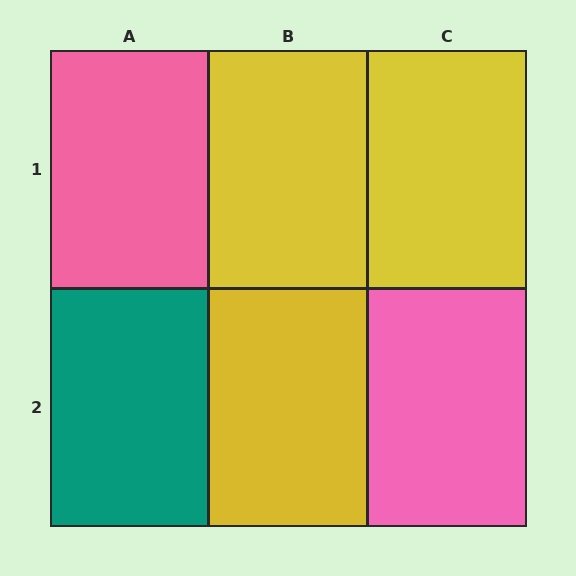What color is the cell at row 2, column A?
Teal.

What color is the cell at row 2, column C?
Pink.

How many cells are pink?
2 cells are pink.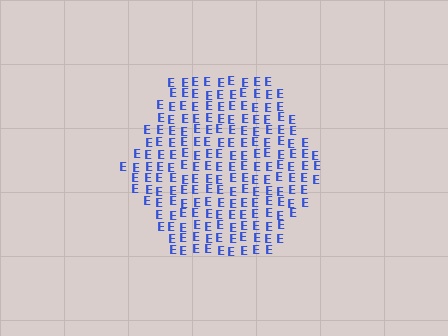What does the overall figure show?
The overall figure shows a hexagon.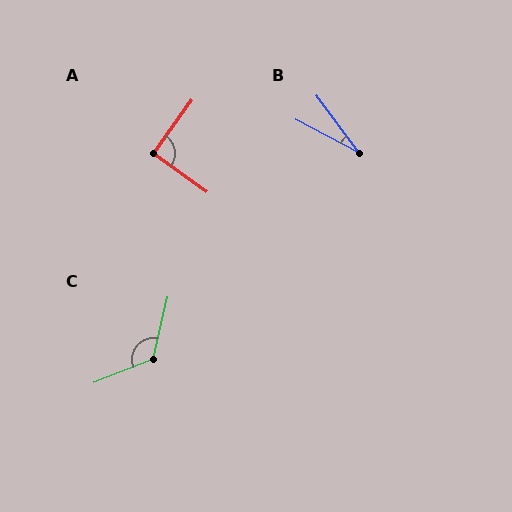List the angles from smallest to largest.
B (25°), A (90°), C (125°).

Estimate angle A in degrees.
Approximately 90 degrees.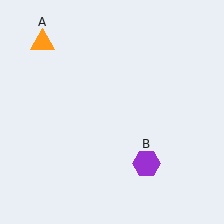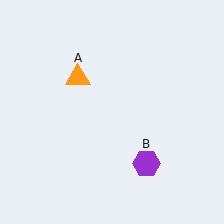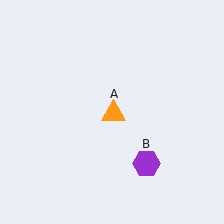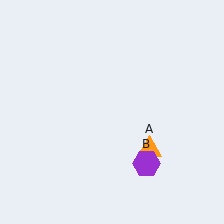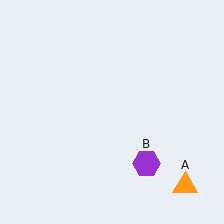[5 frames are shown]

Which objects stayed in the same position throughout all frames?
Purple hexagon (object B) remained stationary.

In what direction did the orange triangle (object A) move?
The orange triangle (object A) moved down and to the right.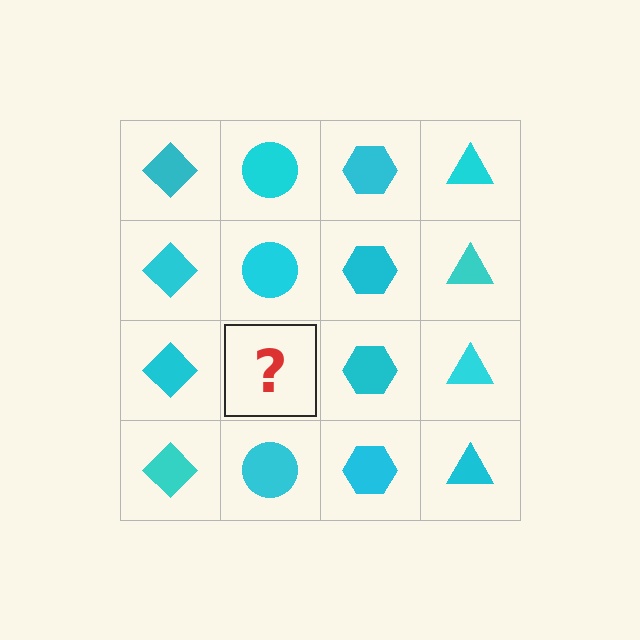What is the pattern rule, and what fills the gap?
The rule is that each column has a consistent shape. The gap should be filled with a cyan circle.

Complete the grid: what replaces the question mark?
The question mark should be replaced with a cyan circle.